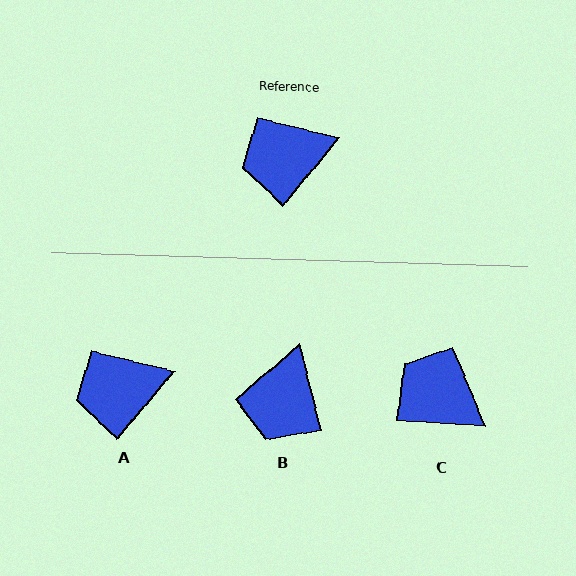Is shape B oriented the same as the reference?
No, it is off by about 54 degrees.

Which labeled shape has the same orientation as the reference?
A.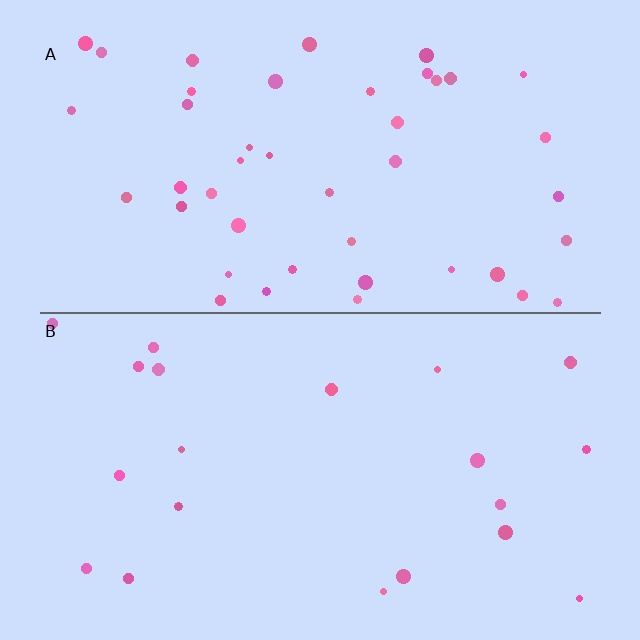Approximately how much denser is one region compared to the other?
Approximately 2.1× — region A over region B.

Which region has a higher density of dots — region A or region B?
A (the top).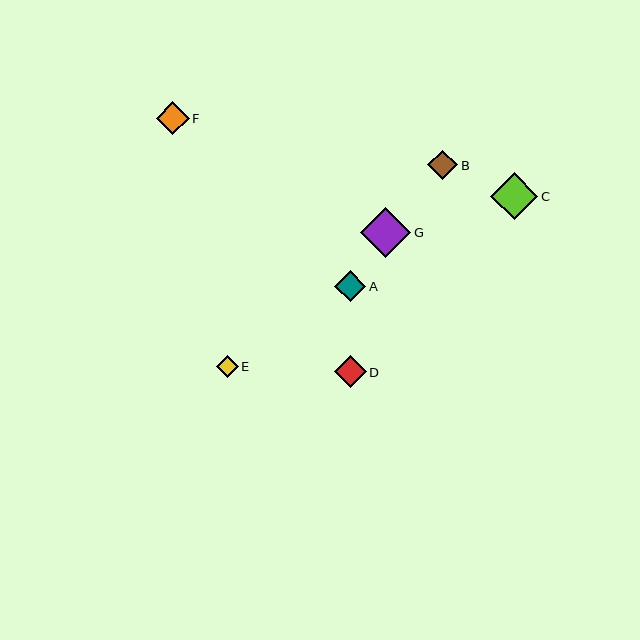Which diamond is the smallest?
Diamond E is the smallest with a size of approximately 21 pixels.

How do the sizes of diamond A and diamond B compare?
Diamond A and diamond B are approximately the same size.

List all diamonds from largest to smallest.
From largest to smallest: G, C, F, D, A, B, E.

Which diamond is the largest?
Diamond G is the largest with a size of approximately 51 pixels.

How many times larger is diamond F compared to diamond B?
Diamond F is approximately 1.1 times the size of diamond B.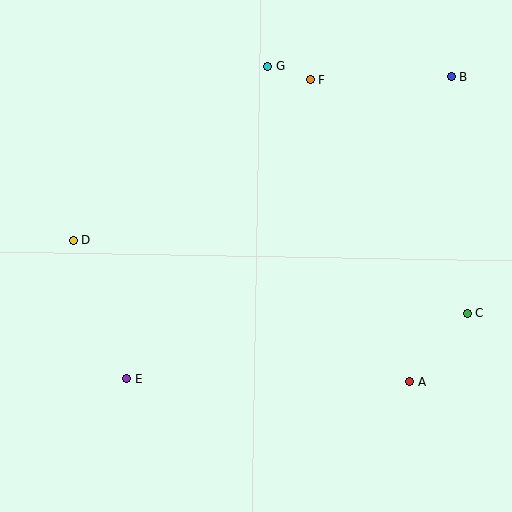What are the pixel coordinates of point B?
Point B is at (451, 76).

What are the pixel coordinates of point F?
Point F is at (310, 80).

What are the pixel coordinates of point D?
Point D is at (74, 240).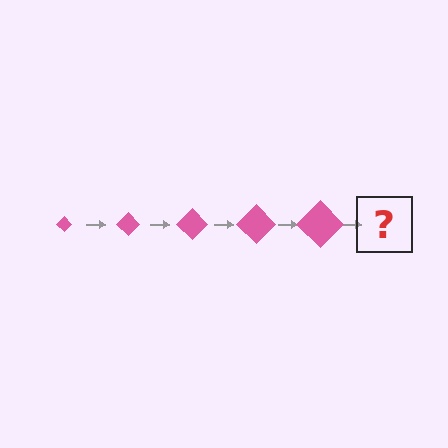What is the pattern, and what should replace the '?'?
The pattern is that the diamond gets progressively larger each step. The '?' should be a pink diamond, larger than the previous one.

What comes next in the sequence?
The next element should be a pink diamond, larger than the previous one.